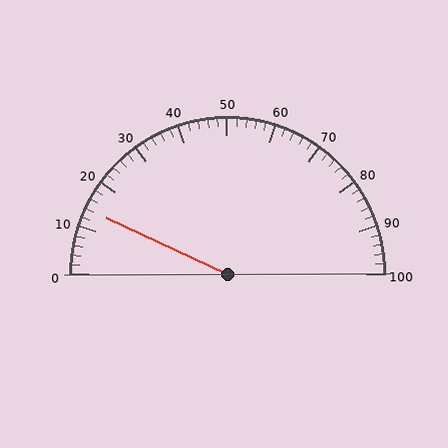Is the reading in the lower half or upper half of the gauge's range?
The reading is in the lower half of the range (0 to 100).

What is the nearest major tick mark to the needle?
The nearest major tick mark is 10.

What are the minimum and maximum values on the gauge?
The gauge ranges from 0 to 100.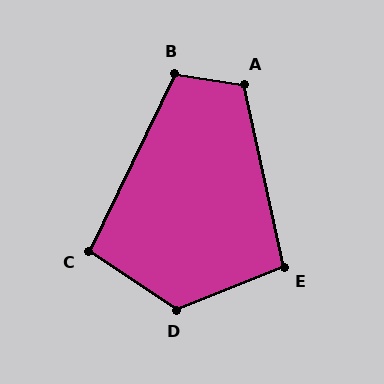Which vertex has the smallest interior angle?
C, at approximately 98 degrees.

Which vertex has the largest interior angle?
D, at approximately 125 degrees.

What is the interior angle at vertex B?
Approximately 107 degrees (obtuse).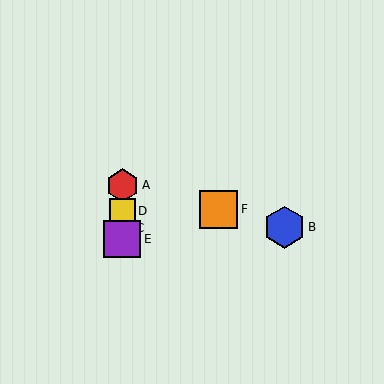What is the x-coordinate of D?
Object D is at x≈122.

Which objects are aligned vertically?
Objects A, C, D, E are aligned vertically.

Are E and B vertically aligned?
No, E is at x≈122 and B is at x≈284.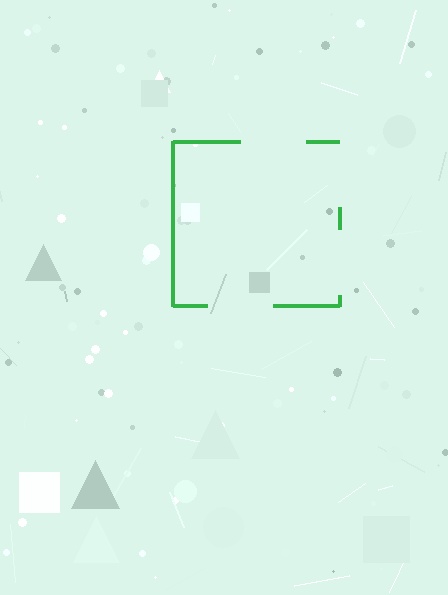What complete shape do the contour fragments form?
The contour fragments form a square.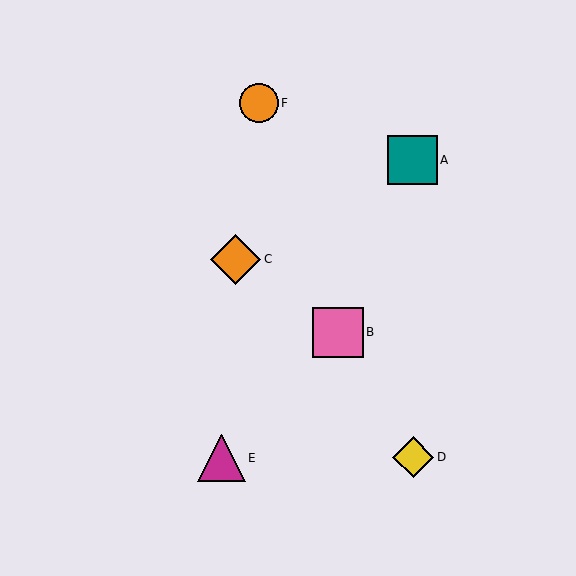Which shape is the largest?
The pink square (labeled B) is the largest.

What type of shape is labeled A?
Shape A is a teal square.